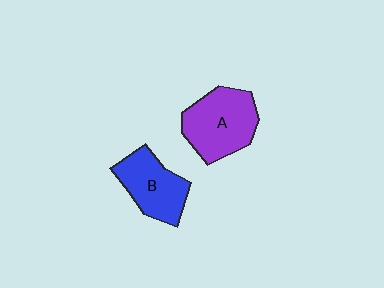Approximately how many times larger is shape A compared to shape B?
Approximately 1.2 times.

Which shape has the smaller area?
Shape B (blue).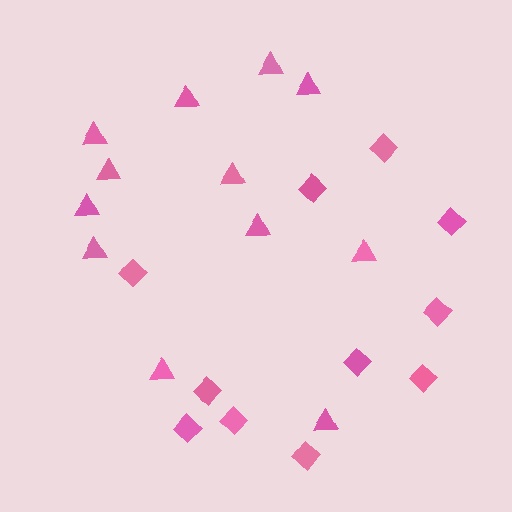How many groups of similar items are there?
There are 2 groups: one group of triangles (12) and one group of diamonds (11).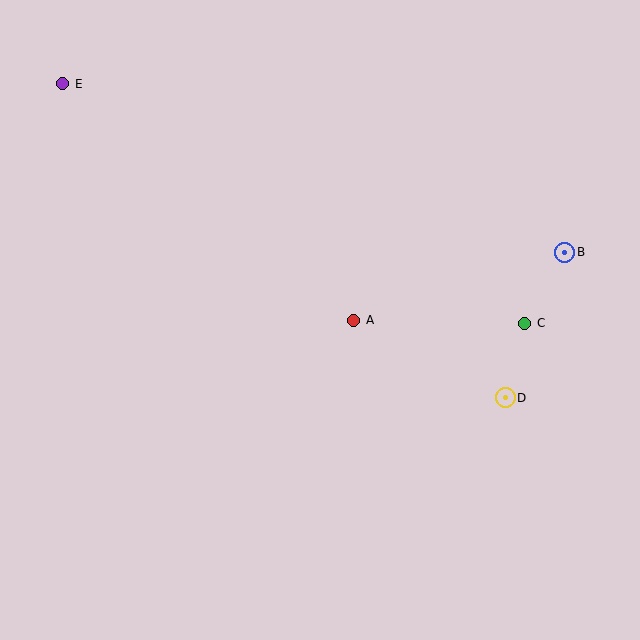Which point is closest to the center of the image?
Point A at (354, 320) is closest to the center.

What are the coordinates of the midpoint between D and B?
The midpoint between D and B is at (535, 325).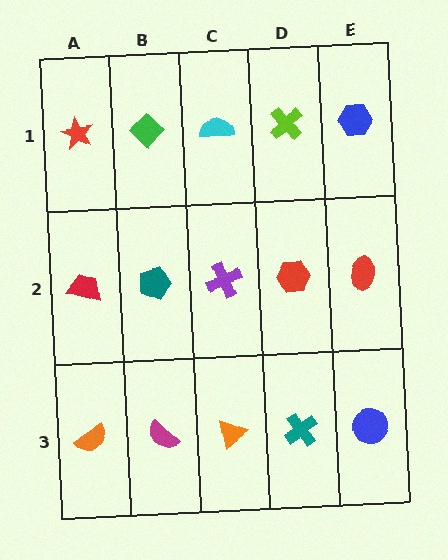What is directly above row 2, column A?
A red star.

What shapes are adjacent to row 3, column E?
A red ellipse (row 2, column E), a teal cross (row 3, column D).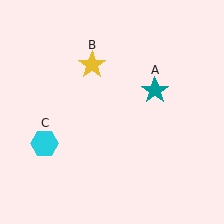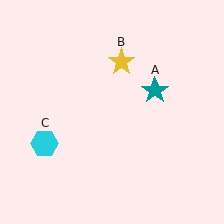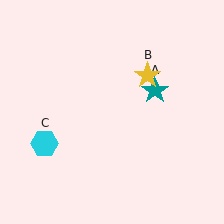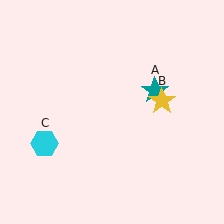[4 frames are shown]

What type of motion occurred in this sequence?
The yellow star (object B) rotated clockwise around the center of the scene.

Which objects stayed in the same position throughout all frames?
Teal star (object A) and cyan hexagon (object C) remained stationary.